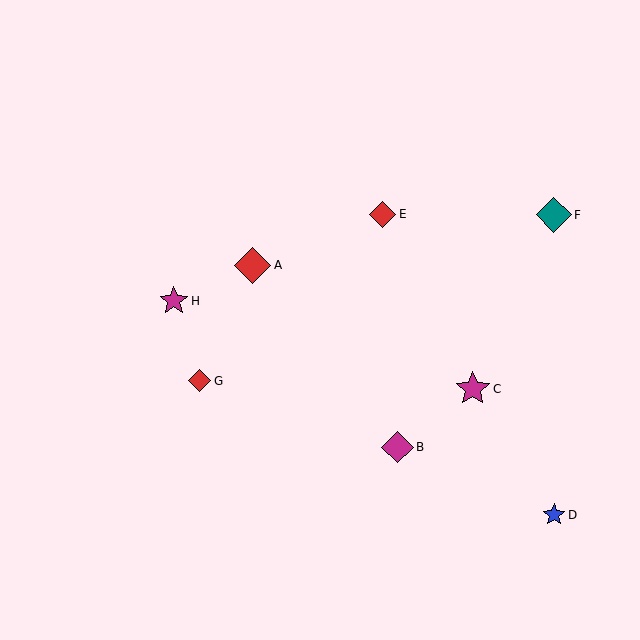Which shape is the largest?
The red diamond (labeled A) is the largest.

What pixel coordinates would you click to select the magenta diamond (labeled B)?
Click at (398, 447) to select the magenta diamond B.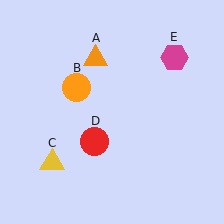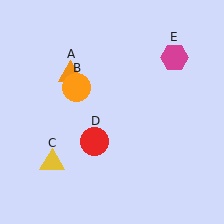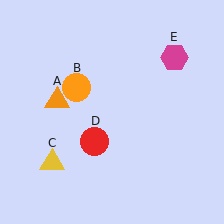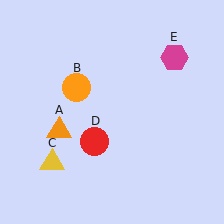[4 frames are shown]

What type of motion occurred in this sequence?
The orange triangle (object A) rotated counterclockwise around the center of the scene.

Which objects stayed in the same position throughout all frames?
Orange circle (object B) and yellow triangle (object C) and red circle (object D) and magenta hexagon (object E) remained stationary.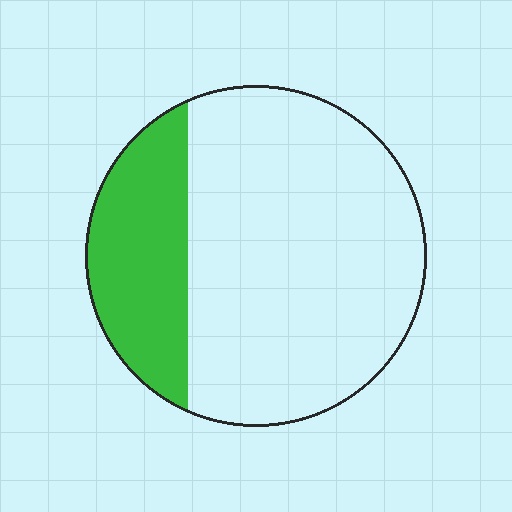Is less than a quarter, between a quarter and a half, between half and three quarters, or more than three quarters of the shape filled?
Between a quarter and a half.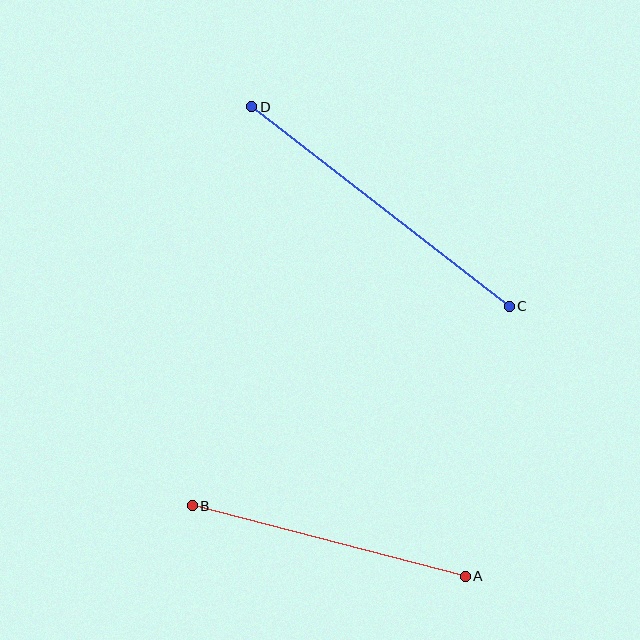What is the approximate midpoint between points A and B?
The midpoint is at approximately (329, 541) pixels.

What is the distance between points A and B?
The distance is approximately 282 pixels.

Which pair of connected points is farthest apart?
Points C and D are farthest apart.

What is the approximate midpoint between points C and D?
The midpoint is at approximately (380, 206) pixels.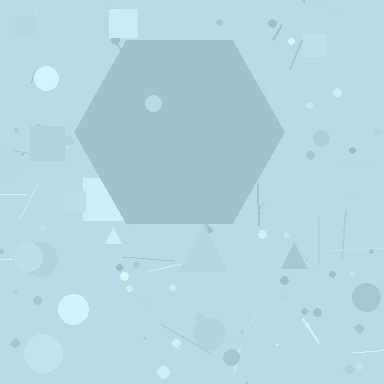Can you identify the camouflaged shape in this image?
The camouflaged shape is a hexagon.